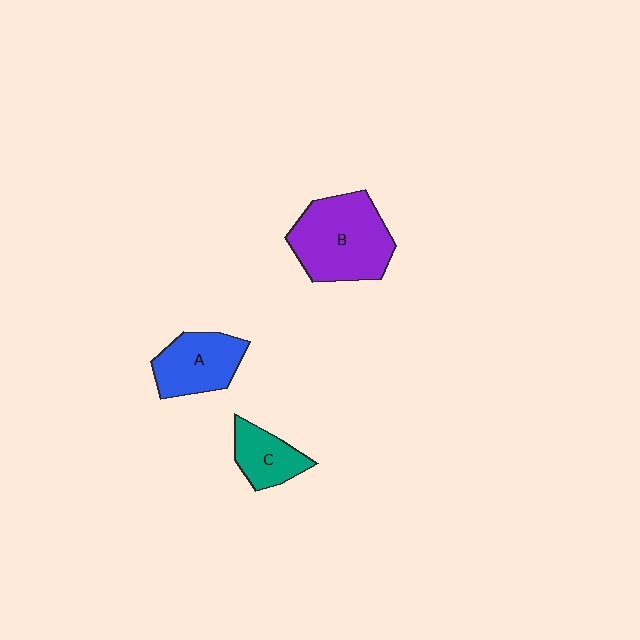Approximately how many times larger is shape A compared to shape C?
Approximately 1.4 times.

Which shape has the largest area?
Shape B (purple).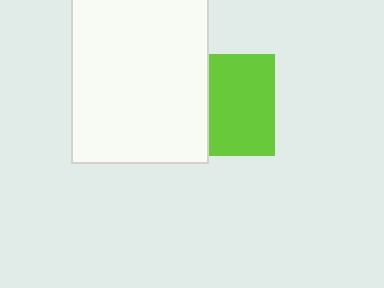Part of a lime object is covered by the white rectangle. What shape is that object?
It is a square.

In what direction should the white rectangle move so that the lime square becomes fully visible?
The white rectangle should move left. That is the shortest direction to clear the overlap and leave the lime square fully visible.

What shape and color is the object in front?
The object in front is a white rectangle.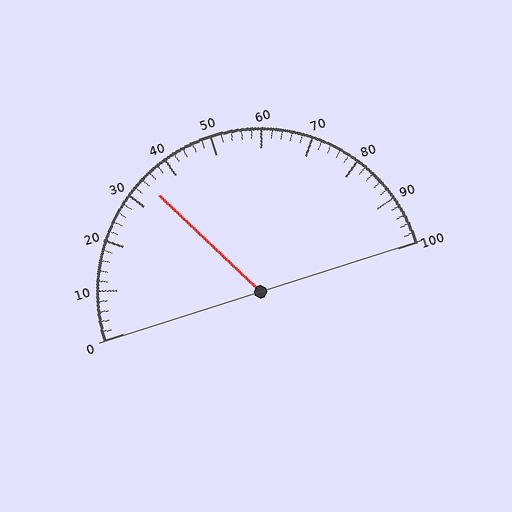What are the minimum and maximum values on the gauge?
The gauge ranges from 0 to 100.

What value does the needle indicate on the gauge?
The needle indicates approximately 34.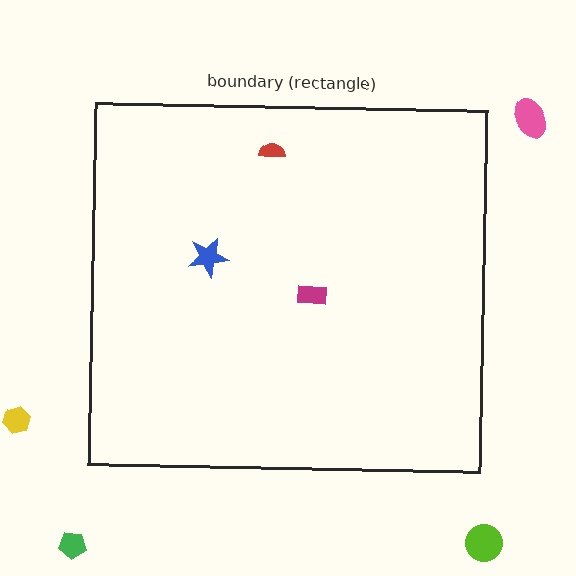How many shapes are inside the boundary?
3 inside, 4 outside.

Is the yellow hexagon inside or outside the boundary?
Outside.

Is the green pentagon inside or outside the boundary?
Outside.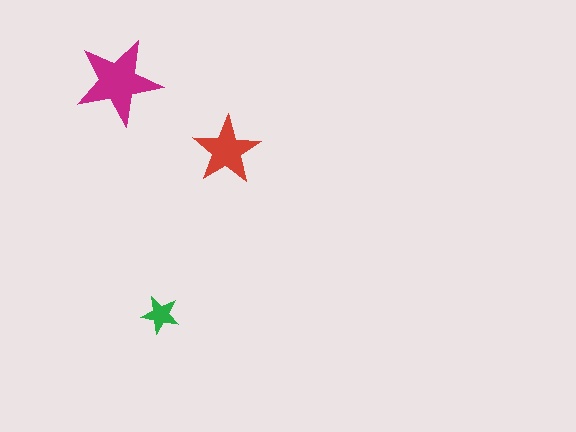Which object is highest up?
The magenta star is topmost.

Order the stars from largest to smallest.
the magenta one, the red one, the green one.